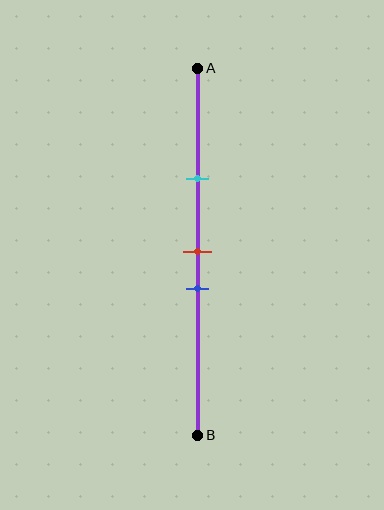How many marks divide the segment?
There are 3 marks dividing the segment.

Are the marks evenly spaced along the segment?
No, the marks are not evenly spaced.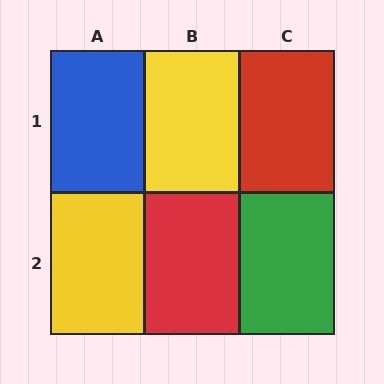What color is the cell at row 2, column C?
Green.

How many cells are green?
1 cell is green.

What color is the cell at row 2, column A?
Yellow.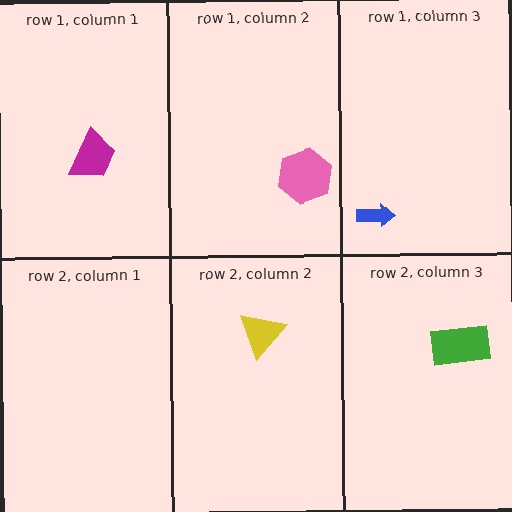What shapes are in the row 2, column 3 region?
The green rectangle.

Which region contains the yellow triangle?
The row 2, column 2 region.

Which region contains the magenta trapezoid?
The row 1, column 1 region.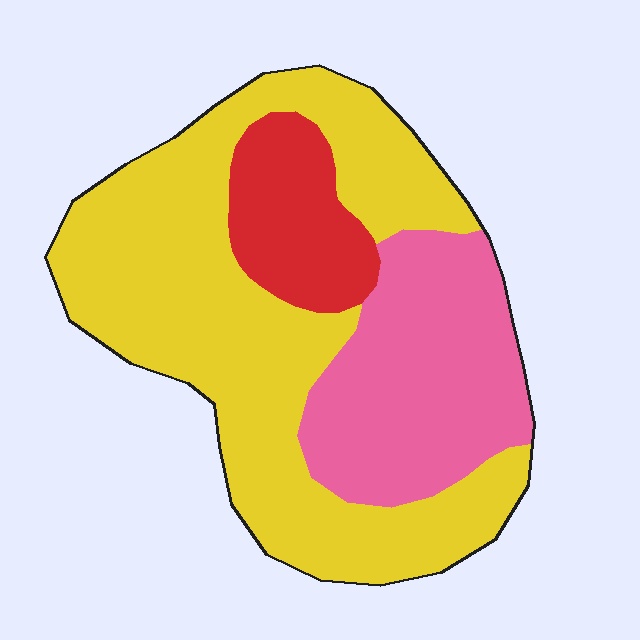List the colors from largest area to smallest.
From largest to smallest: yellow, pink, red.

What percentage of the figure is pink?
Pink covers 28% of the figure.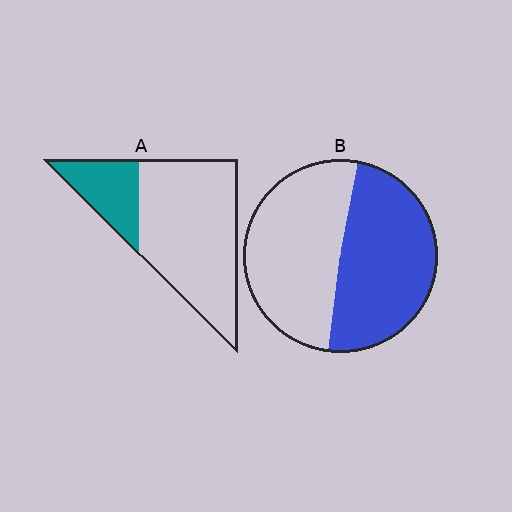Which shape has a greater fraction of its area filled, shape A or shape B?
Shape B.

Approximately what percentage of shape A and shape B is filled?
A is approximately 25% and B is approximately 50%.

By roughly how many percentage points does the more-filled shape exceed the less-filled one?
By roughly 25 percentage points (B over A).